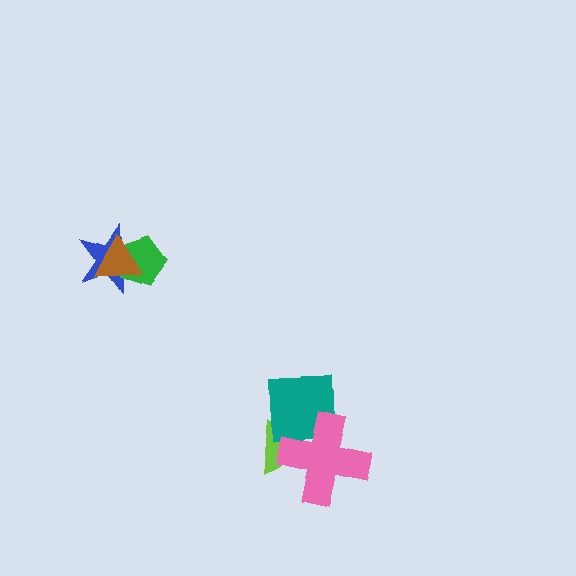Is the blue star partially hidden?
Yes, it is partially covered by another shape.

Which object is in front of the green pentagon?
The brown triangle is in front of the green pentagon.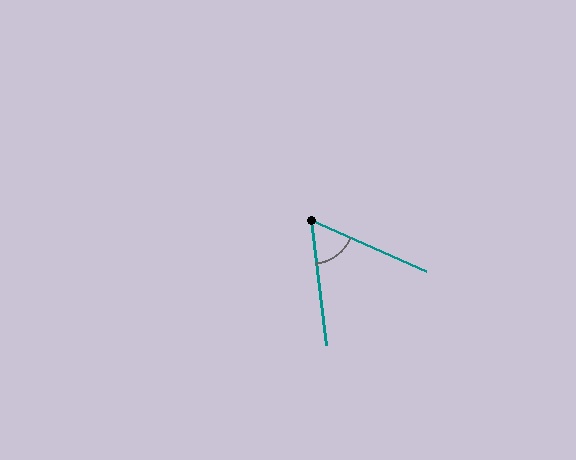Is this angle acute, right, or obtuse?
It is acute.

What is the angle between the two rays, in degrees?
Approximately 60 degrees.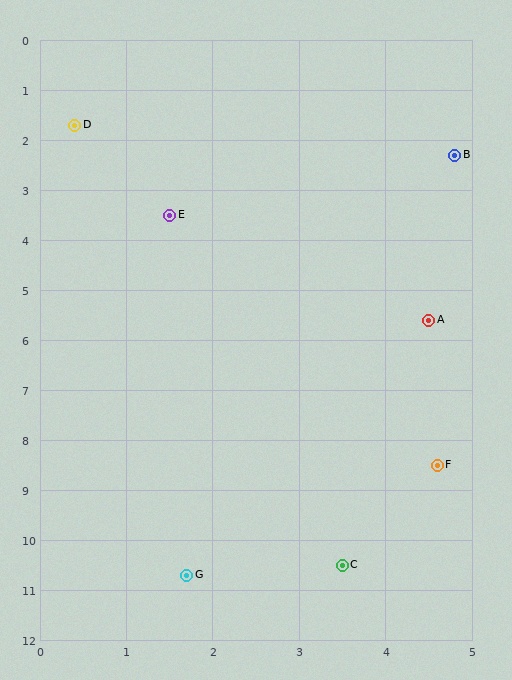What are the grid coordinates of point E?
Point E is at approximately (1.5, 3.5).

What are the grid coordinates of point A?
Point A is at approximately (4.5, 5.6).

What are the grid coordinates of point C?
Point C is at approximately (3.5, 10.5).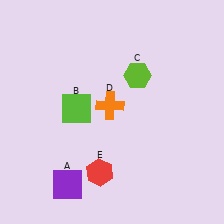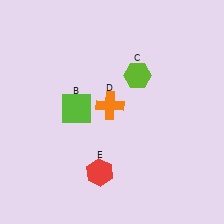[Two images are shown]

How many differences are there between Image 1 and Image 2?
There is 1 difference between the two images.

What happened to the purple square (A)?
The purple square (A) was removed in Image 2. It was in the bottom-left area of Image 1.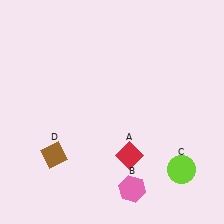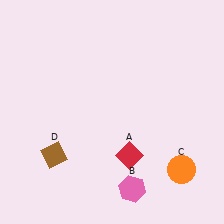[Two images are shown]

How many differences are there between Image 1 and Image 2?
There is 1 difference between the two images.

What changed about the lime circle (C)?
In Image 1, C is lime. In Image 2, it changed to orange.